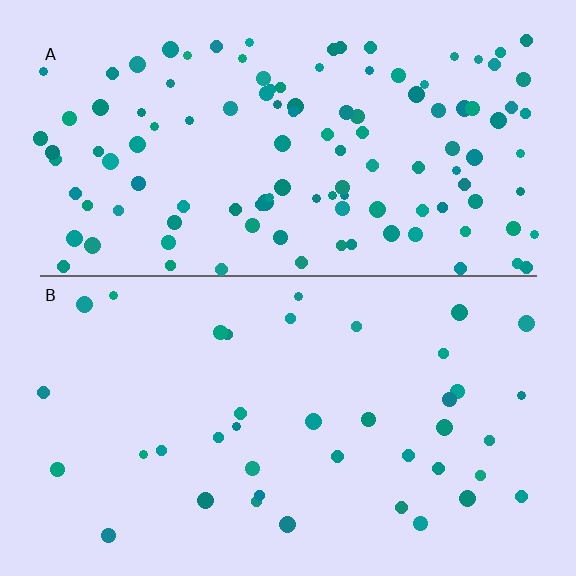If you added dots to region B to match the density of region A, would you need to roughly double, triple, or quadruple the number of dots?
Approximately triple.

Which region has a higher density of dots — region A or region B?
A (the top).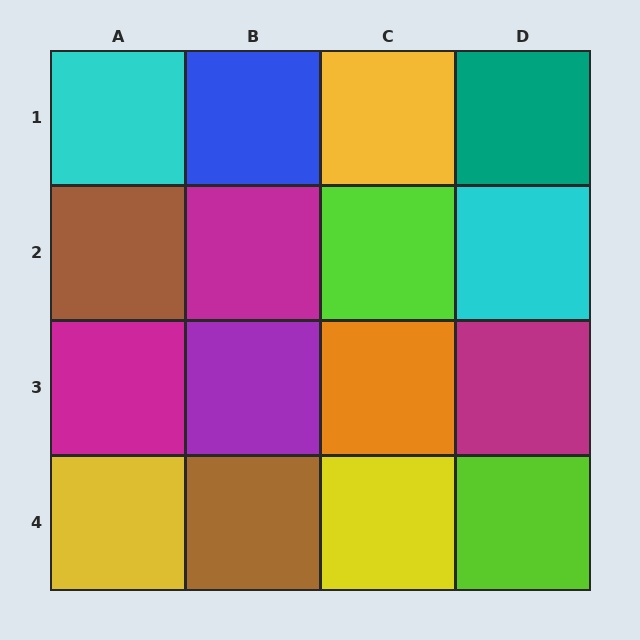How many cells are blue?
1 cell is blue.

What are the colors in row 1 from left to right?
Cyan, blue, yellow, teal.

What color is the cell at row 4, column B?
Brown.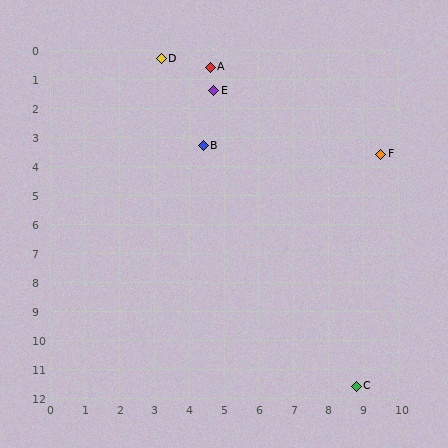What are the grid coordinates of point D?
Point D is at approximately (3.2, 0.3).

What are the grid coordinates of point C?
Point C is at approximately (8.8, 11.6).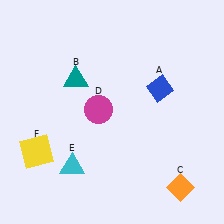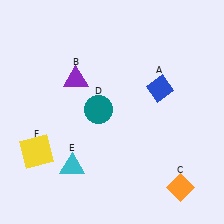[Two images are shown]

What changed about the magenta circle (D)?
In Image 1, D is magenta. In Image 2, it changed to teal.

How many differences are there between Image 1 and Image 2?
There are 2 differences between the two images.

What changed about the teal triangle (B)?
In Image 1, B is teal. In Image 2, it changed to purple.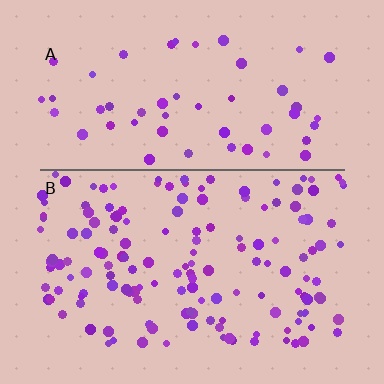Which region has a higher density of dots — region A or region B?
B (the bottom).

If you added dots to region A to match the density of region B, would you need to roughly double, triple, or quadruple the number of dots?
Approximately triple.